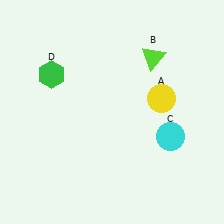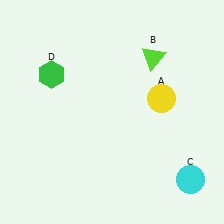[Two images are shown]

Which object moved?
The cyan circle (C) moved down.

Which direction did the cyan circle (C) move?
The cyan circle (C) moved down.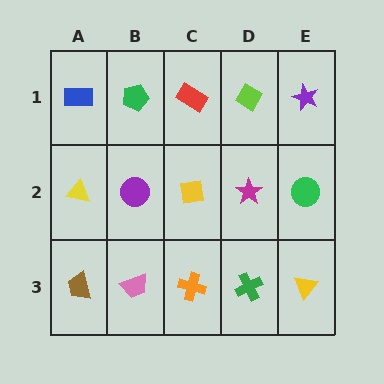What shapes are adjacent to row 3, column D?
A magenta star (row 2, column D), an orange cross (row 3, column C), a yellow triangle (row 3, column E).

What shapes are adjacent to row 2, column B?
A green pentagon (row 1, column B), a pink trapezoid (row 3, column B), a yellow triangle (row 2, column A), a yellow square (row 2, column C).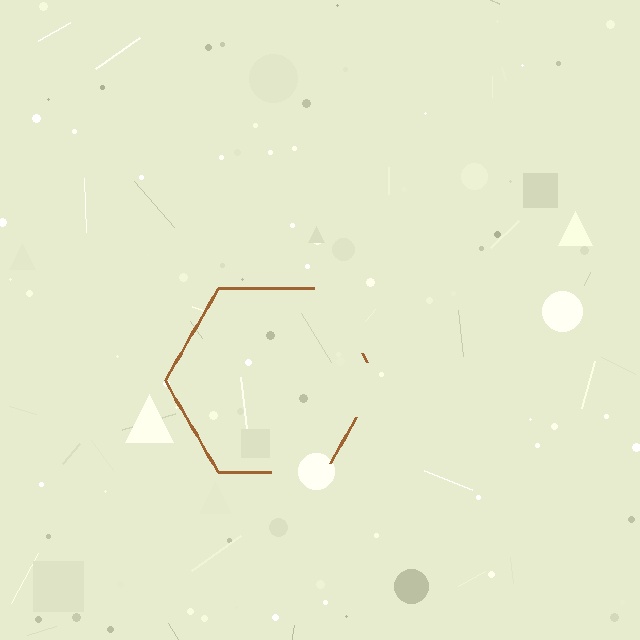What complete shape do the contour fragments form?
The contour fragments form a hexagon.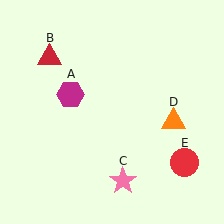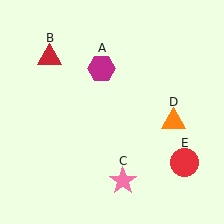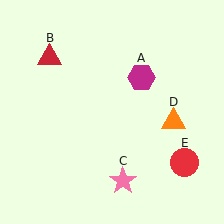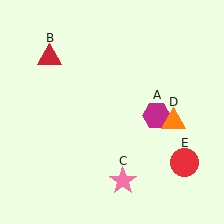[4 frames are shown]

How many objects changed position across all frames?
1 object changed position: magenta hexagon (object A).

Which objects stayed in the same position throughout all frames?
Red triangle (object B) and pink star (object C) and orange triangle (object D) and red circle (object E) remained stationary.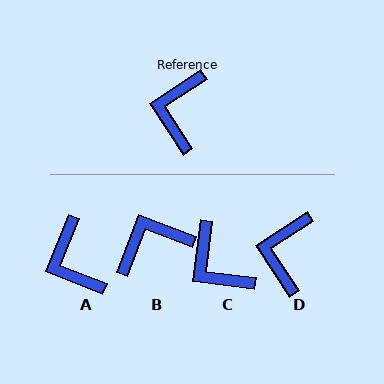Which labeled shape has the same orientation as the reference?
D.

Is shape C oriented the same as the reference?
No, it is off by about 50 degrees.